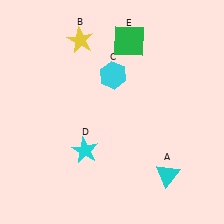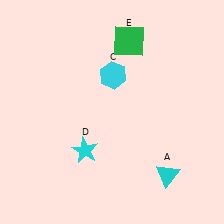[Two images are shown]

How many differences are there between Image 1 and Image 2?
There is 1 difference between the two images.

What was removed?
The yellow star (B) was removed in Image 2.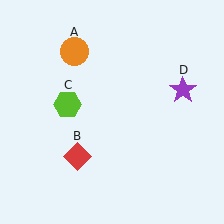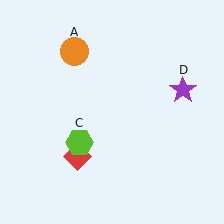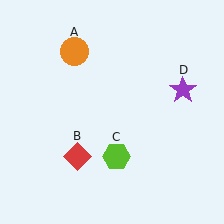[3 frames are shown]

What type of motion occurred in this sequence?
The lime hexagon (object C) rotated counterclockwise around the center of the scene.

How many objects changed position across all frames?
1 object changed position: lime hexagon (object C).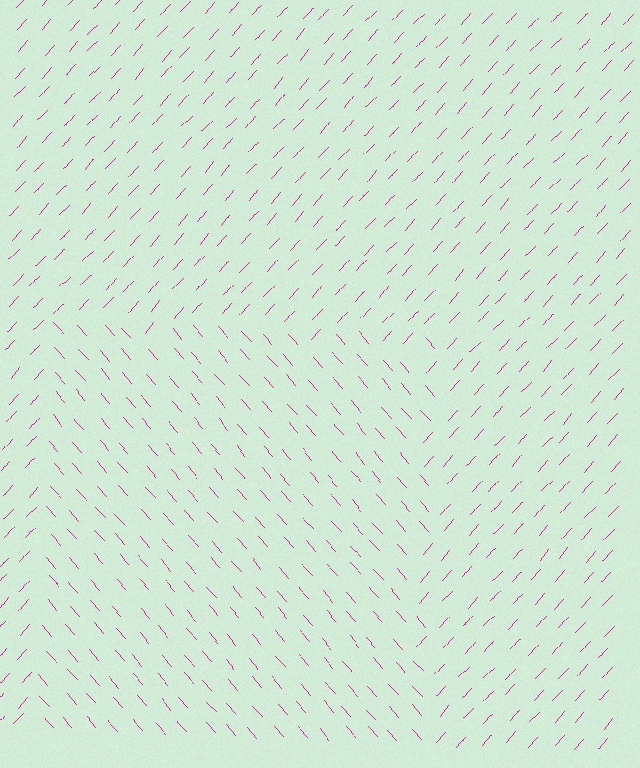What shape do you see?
I see a rectangle.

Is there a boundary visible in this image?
Yes, there is a texture boundary formed by a change in line orientation.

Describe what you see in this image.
The image is filled with small magenta line segments. A rectangle region in the image has lines oriented differently from the surrounding lines, creating a visible texture boundary.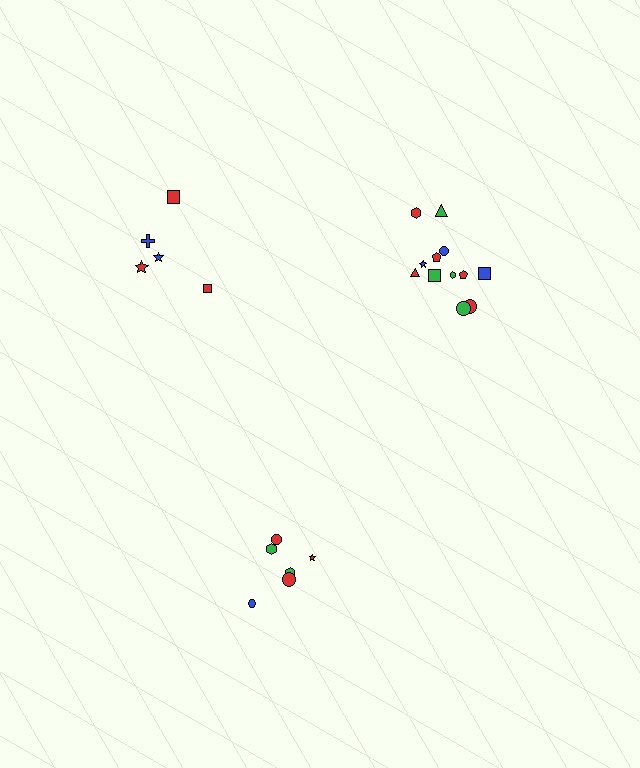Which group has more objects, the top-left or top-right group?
The top-right group.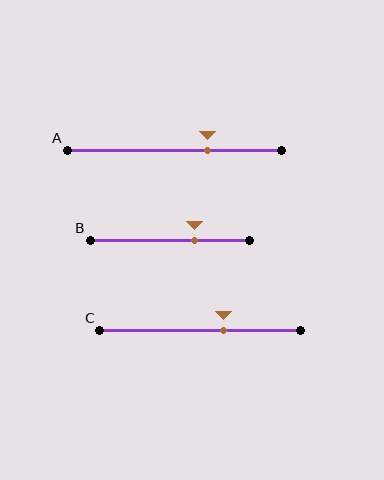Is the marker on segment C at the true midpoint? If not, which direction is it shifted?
No, the marker on segment C is shifted to the right by about 11% of the segment length.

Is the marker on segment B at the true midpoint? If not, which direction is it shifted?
No, the marker on segment B is shifted to the right by about 16% of the segment length.